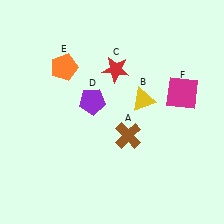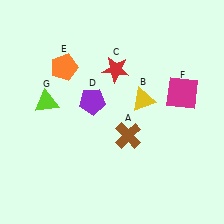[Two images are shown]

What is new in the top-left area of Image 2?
A lime triangle (G) was added in the top-left area of Image 2.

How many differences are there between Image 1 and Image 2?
There is 1 difference between the two images.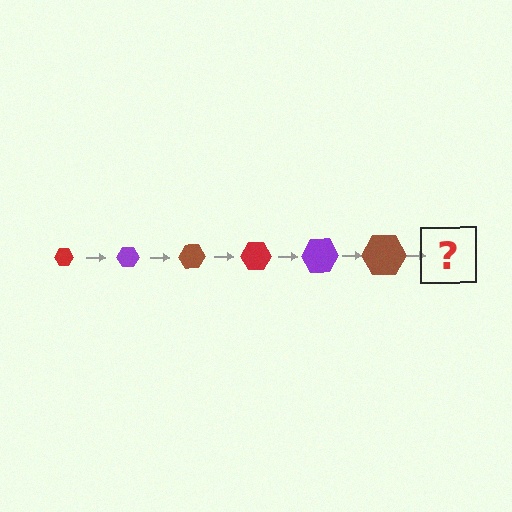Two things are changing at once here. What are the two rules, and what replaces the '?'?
The two rules are that the hexagon grows larger each step and the color cycles through red, purple, and brown. The '?' should be a red hexagon, larger than the previous one.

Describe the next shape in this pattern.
It should be a red hexagon, larger than the previous one.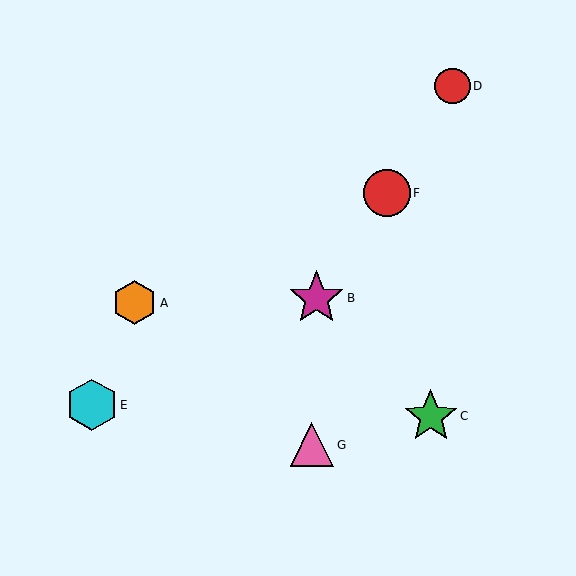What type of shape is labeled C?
Shape C is a green star.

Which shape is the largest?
The magenta star (labeled B) is the largest.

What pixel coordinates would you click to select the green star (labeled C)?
Click at (431, 417) to select the green star C.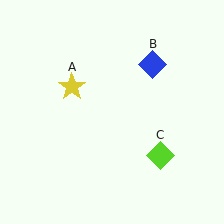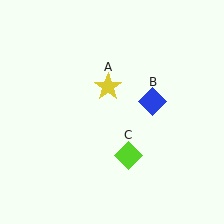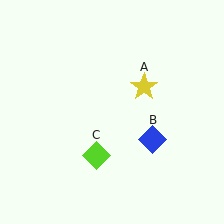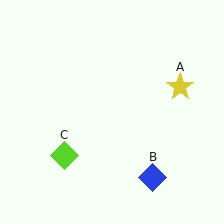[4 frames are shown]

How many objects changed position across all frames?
3 objects changed position: yellow star (object A), blue diamond (object B), lime diamond (object C).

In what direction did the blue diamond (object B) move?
The blue diamond (object B) moved down.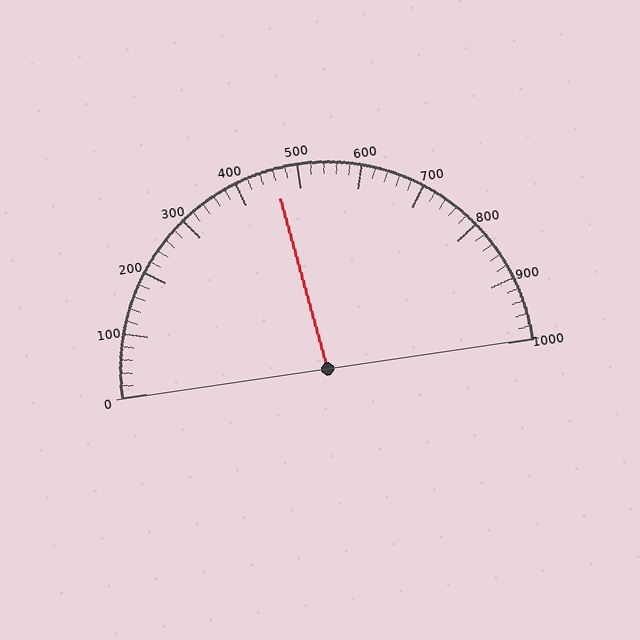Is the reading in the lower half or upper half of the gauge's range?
The reading is in the lower half of the range (0 to 1000).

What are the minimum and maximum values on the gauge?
The gauge ranges from 0 to 1000.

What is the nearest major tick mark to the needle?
The nearest major tick mark is 500.